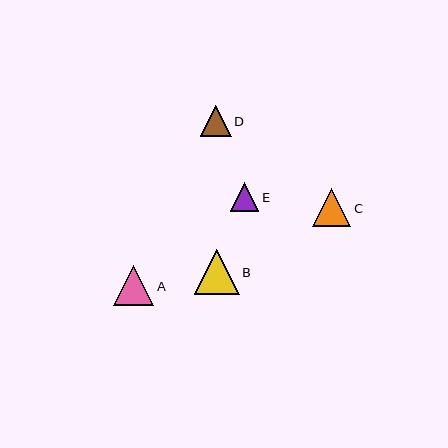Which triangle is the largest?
Triangle B is the largest with a size of approximately 45 pixels.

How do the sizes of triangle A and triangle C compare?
Triangle A and triangle C are approximately the same size.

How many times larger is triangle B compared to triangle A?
Triangle B is approximately 1.1 times the size of triangle A.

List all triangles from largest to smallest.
From largest to smallest: B, A, C, D, E.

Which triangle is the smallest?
Triangle E is the smallest with a size of approximately 29 pixels.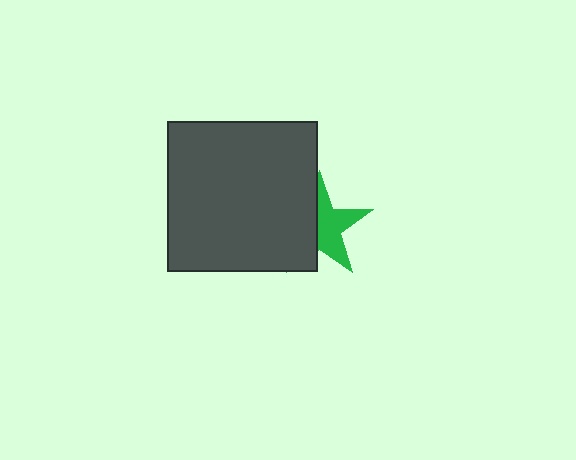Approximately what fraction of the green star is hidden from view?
Roughly 46% of the green star is hidden behind the dark gray square.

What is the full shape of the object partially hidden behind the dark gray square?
The partially hidden object is a green star.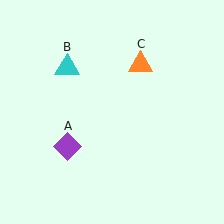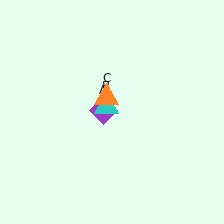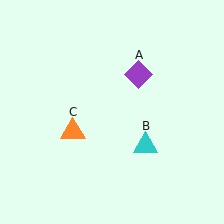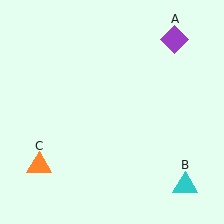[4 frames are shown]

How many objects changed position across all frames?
3 objects changed position: purple diamond (object A), cyan triangle (object B), orange triangle (object C).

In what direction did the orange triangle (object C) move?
The orange triangle (object C) moved down and to the left.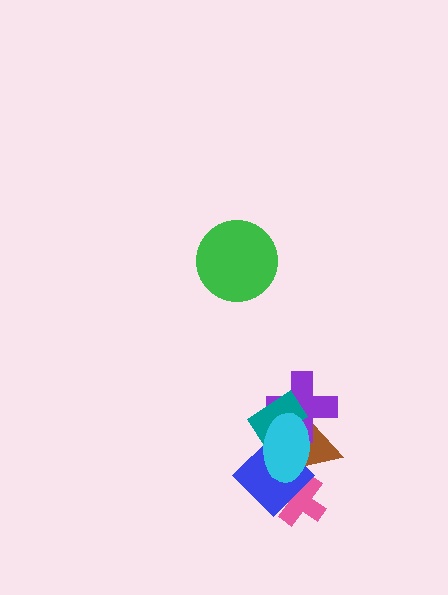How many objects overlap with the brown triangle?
5 objects overlap with the brown triangle.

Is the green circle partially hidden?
No, no other shape covers it.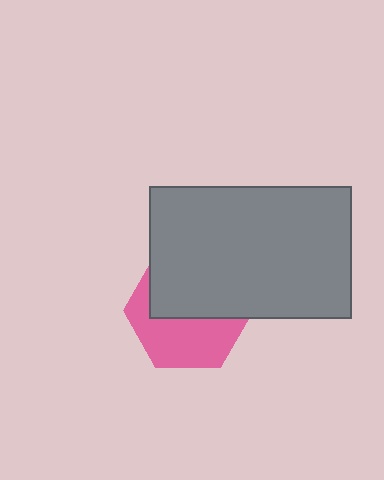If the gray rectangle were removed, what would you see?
You would see the complete pink hexagon.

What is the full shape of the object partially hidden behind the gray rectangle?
The partially hidden object is a pink hexagon.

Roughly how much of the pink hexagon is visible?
About half of it is visible (roughly 47%).